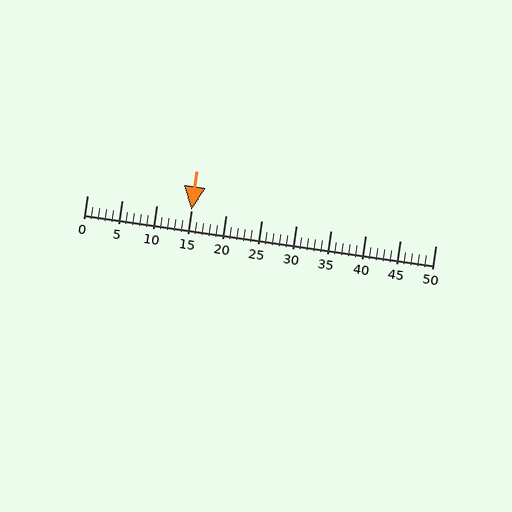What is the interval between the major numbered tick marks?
The major tick marks are spaced 5 units apart.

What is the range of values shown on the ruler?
The ruler shows values from 0 to 50.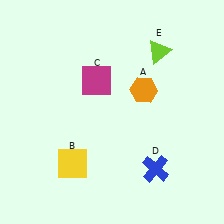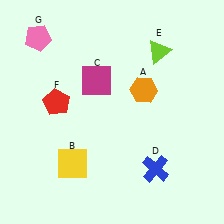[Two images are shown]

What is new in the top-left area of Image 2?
A red pentagon (F) was added in the top-left area of Image 2.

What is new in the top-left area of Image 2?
A pink pentagon (G) was added in the top-left area of Image 2.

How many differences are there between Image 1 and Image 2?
There are 2 differences between the two images.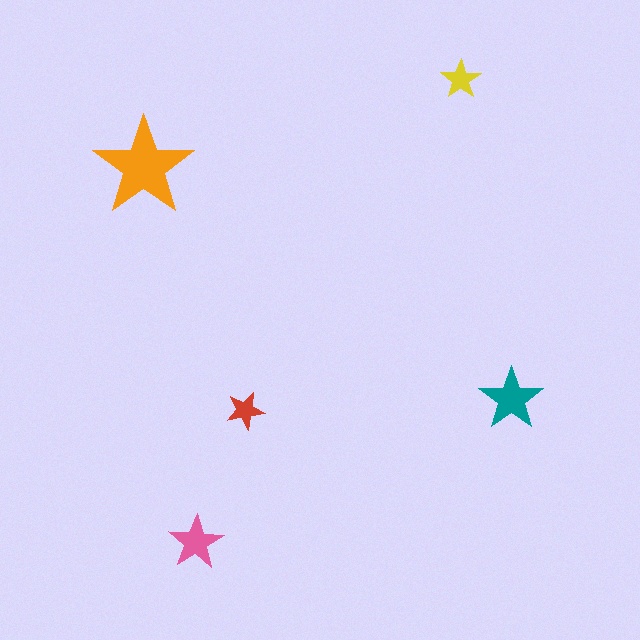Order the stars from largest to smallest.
the orange one, the teal one, the pink one, the yellow one, the red one.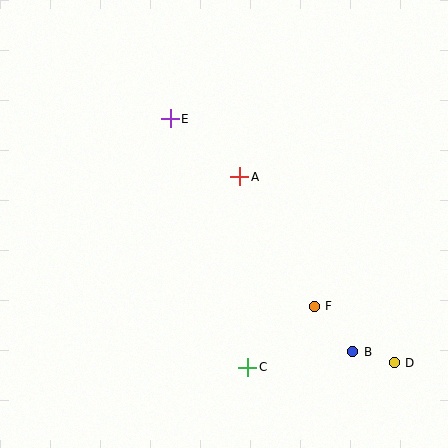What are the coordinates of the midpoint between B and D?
The midpoint between B and D is at (373, 357).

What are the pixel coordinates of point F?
Point F is at (314, 306).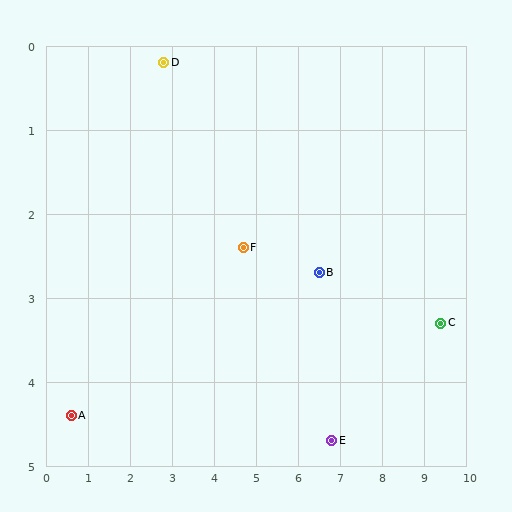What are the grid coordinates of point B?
Point B is at approximately (6.5, 2.7).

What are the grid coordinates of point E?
Point E is at approximately (6.8, 4.7).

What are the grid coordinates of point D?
Point D is at approximately (2.8, 0.2).